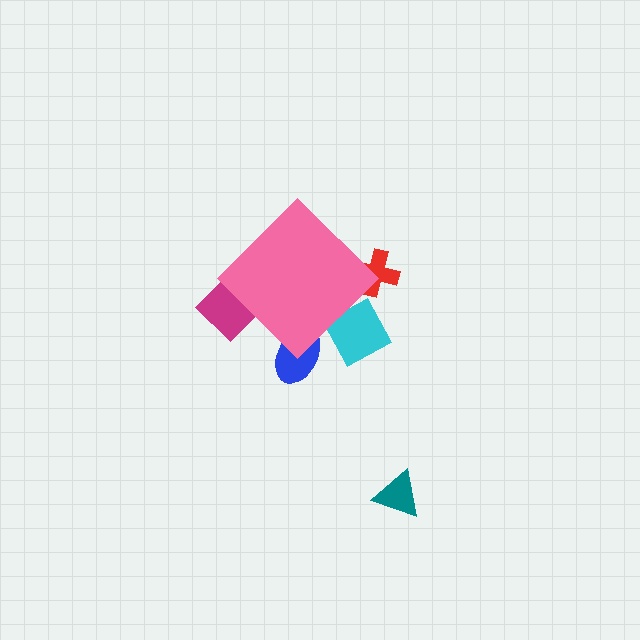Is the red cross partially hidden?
Yes, the red cross is partially hidden behind the pink diamond.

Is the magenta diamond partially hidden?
Yes, the magenta diamond is partially hidden behind the pink diamond.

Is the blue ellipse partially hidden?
Yes, the blue ellipse is partially hidden behind the pink diamond.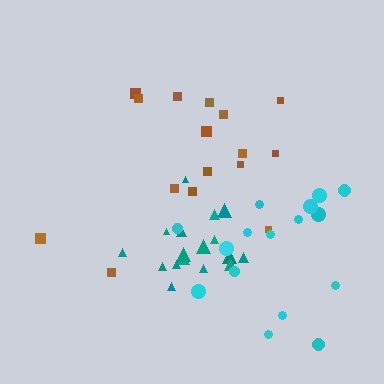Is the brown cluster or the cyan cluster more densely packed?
Cyan.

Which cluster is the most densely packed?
Teal.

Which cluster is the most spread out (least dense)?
Brown.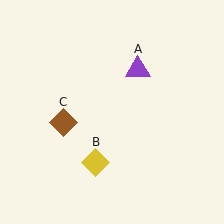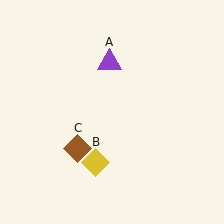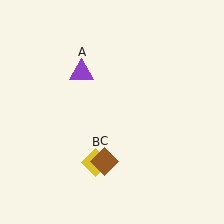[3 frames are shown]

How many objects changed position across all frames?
2 objects changed position: purple triangle (object A), brown diamond (object C).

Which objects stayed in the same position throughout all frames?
Yellow diamond (object B) remained stationary.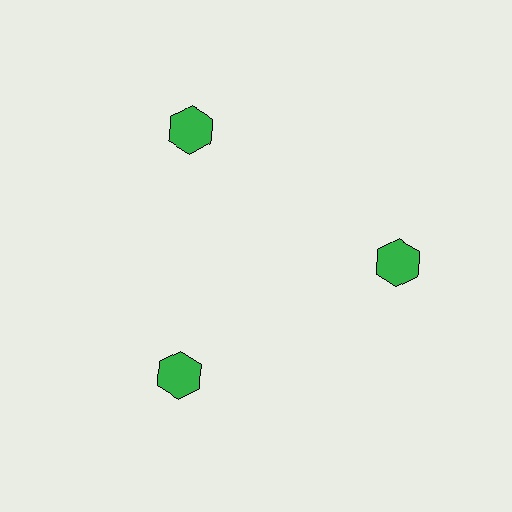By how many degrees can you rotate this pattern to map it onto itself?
The pattern maps onto itself every 120 degrees of rotation.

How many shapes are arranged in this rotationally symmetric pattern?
There are 3 shapes, arranged in 3 groups of 1.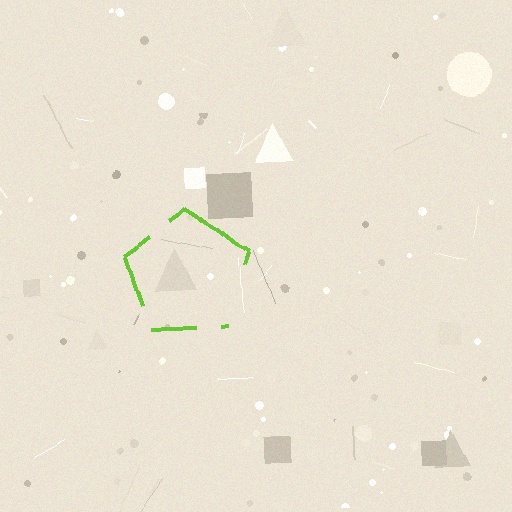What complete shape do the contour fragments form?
The contour fragments form a pentagon.